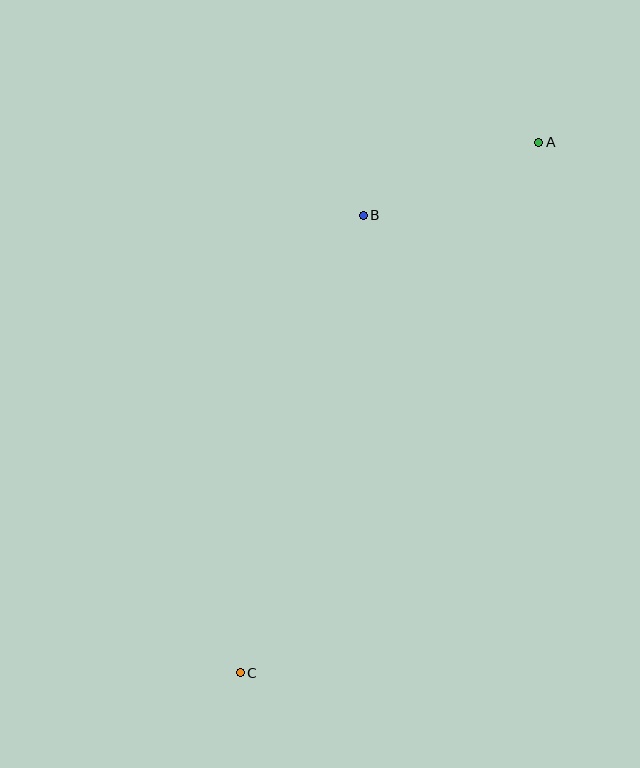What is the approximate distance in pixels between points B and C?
The distance between B and C is approximately 473 pixels.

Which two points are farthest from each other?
Points A and C are farthest from each other.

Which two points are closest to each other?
Points A and B are closest to each other.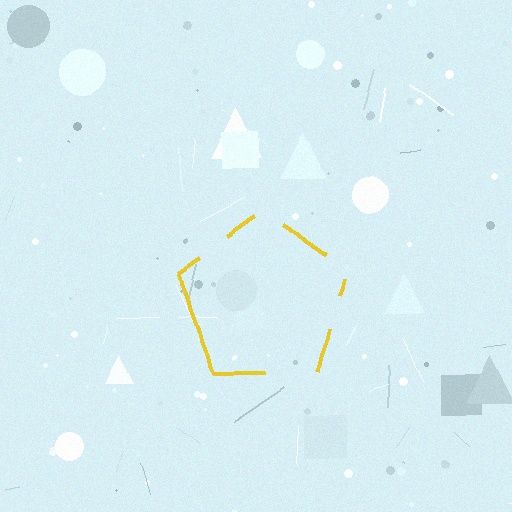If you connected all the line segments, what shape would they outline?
They would outline a pentagon.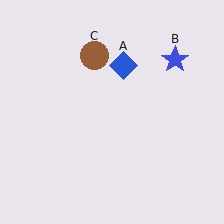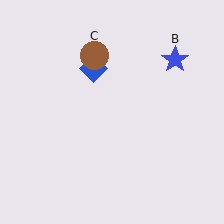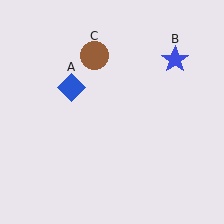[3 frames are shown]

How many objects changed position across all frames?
1 object changed position: blue diamond (object A).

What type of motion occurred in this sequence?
The blue diamond (object A) rotated counterclockwise around the center of the scene.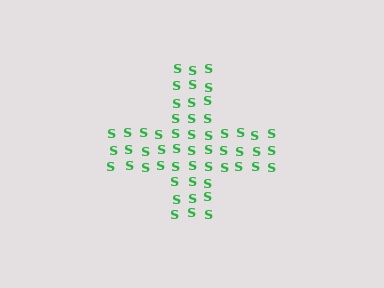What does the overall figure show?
The overall figure shows a cross.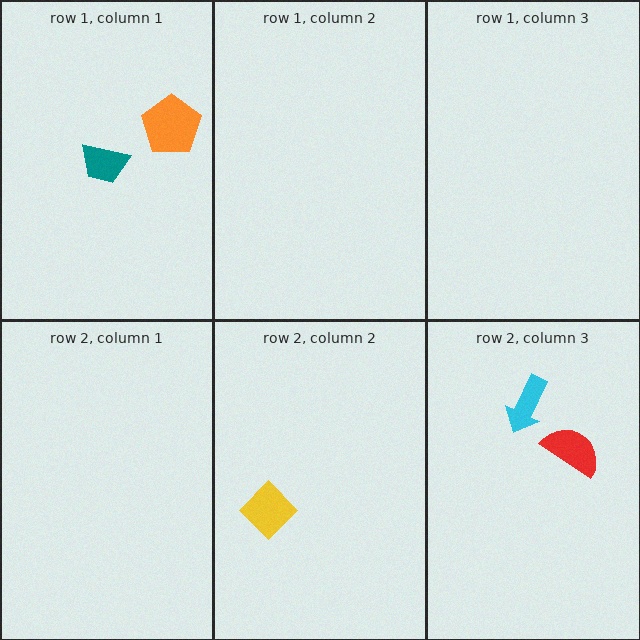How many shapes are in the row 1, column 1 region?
2.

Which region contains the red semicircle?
The row 2, column 3 region.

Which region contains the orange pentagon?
The row 1, column 1 region.